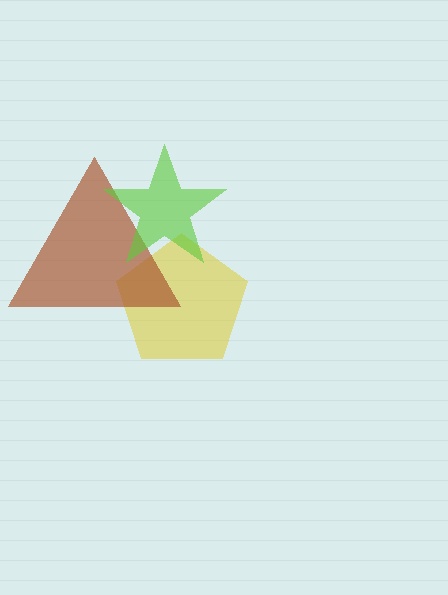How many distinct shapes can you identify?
There are 3 distinct shapes: a yellow pentagon, a brown triangle, a lime star.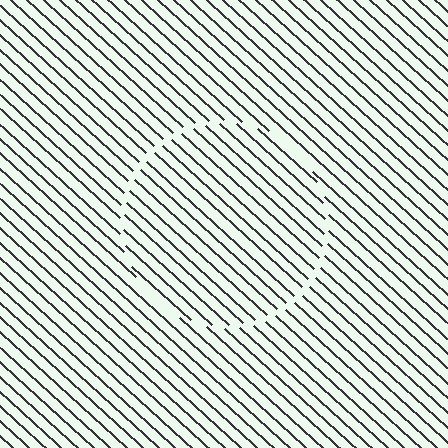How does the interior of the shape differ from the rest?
The interior of the shape contains the same grating, shifted by half a period — the contour is defined by the phase discontinuity where line-ends from the inner and outer gratings abut.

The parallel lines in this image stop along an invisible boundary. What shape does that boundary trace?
An illusory circle. The interior of the shape contains the same grating, shifted by half a period — the contour is defined by the phase discontinuity where line-ends from the inner and outer gratings abut.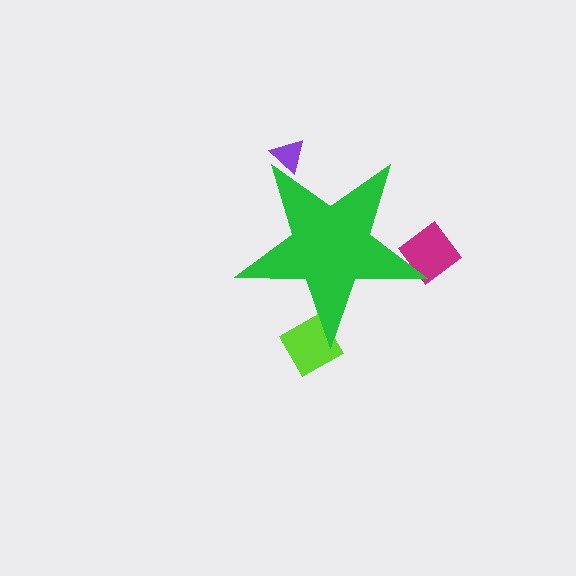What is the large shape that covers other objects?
A green star.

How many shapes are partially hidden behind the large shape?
3 shapes are partially hidden.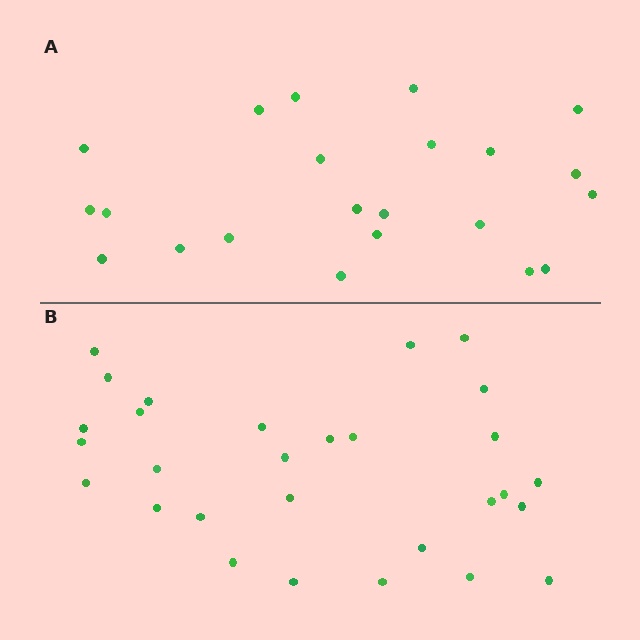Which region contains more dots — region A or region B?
Region B (the bottom region) has more dots.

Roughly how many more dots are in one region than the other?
Region B has roughly 8 or so more dots than region A.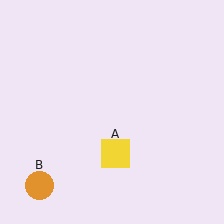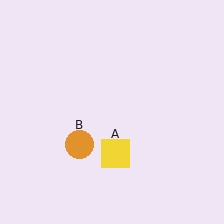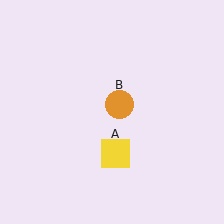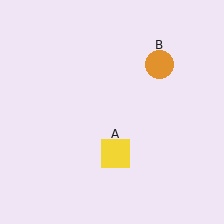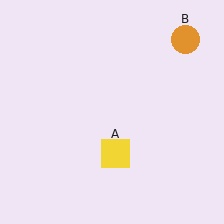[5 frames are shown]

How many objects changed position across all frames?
1 object changed position: orange circle (object B).